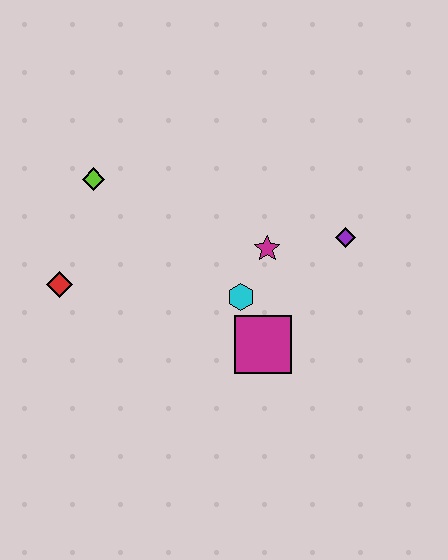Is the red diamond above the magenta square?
Yes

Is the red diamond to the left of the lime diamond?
Yes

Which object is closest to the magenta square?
The cyan hexagon is closest to the magenta square.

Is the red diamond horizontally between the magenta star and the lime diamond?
No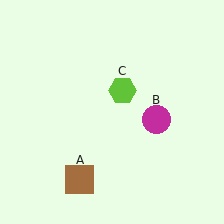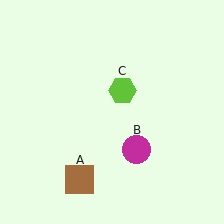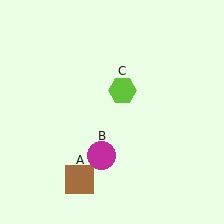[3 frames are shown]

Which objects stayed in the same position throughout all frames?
Brown square (object A) and lime hexagon (object C) remained stationary.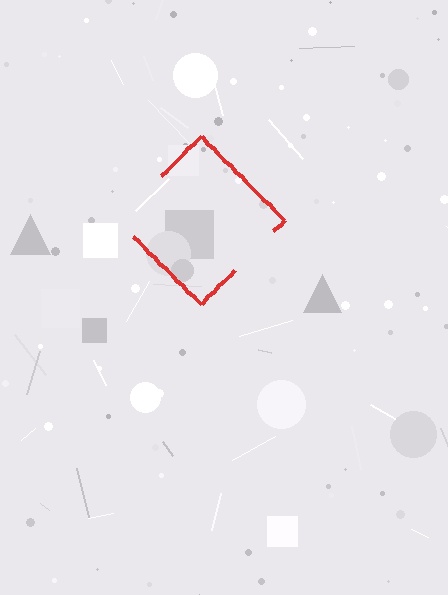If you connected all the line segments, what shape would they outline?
They would outline a diamond.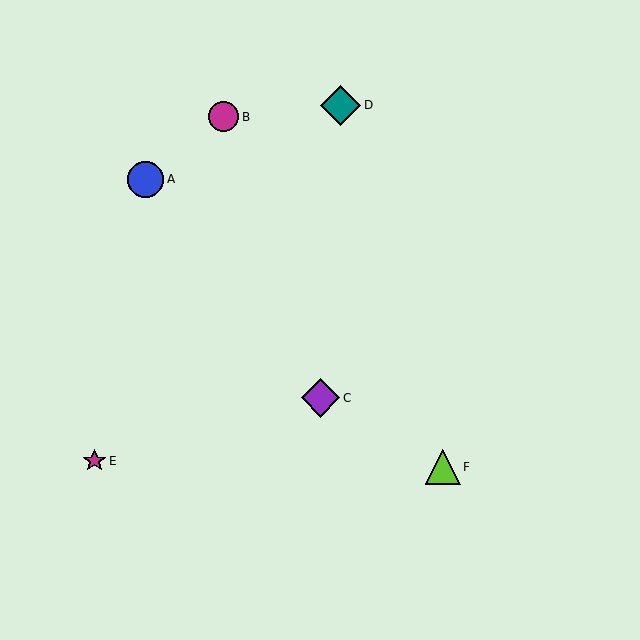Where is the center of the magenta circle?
The center of the magenta circle is at (224, 117).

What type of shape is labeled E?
Shape E is a magenta star.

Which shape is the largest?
The teal diamond (labeled D) is the largest.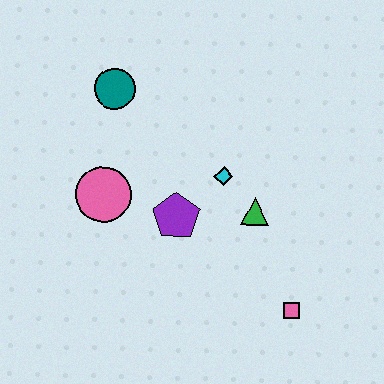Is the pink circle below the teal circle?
Yes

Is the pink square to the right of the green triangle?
Yes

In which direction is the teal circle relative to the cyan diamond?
The teal circle is to the left of the cyan diamond.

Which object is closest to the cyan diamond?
The green triangle is closest to the cyan diamond.